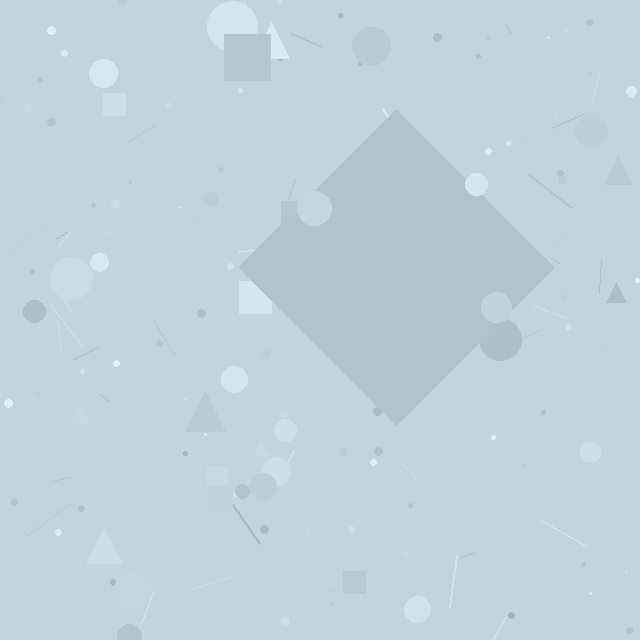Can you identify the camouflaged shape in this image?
The camouflaged shape is a diamond.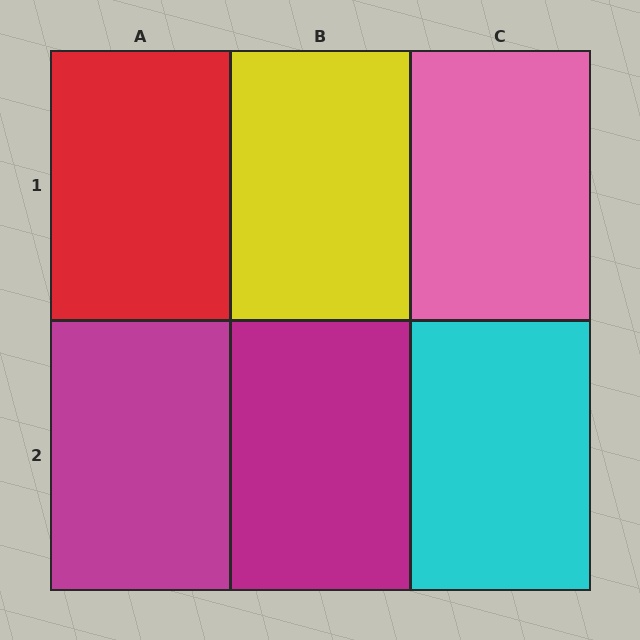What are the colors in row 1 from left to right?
Red, yellow, pink.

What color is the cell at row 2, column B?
Magenta.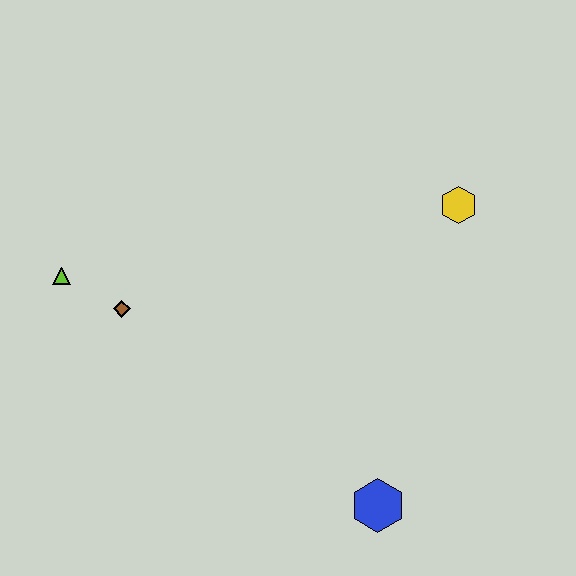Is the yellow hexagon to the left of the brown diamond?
No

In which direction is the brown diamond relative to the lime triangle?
The brown diamond is to the right of the lime triangle.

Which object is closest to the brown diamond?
The lime triangle is closest to the brown diamond.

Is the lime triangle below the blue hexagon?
No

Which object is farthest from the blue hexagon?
The lime triangle is farthest from the blue hexagon.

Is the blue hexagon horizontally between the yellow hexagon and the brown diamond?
Yes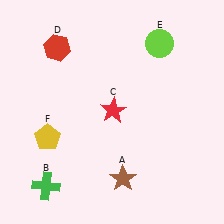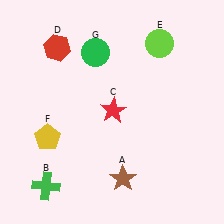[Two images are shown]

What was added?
A green circle (G) was added in Image 2.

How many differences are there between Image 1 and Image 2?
There is 1 difference between the two images.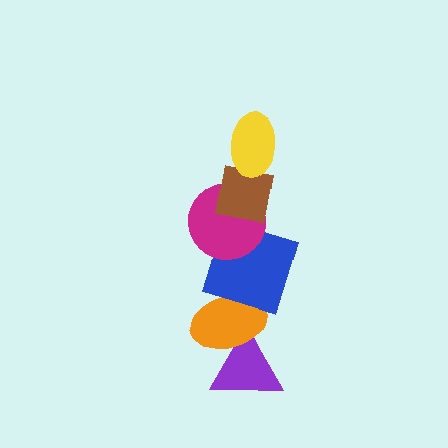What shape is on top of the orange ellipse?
The blue square is on top of the orange ellipse.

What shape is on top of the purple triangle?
The orange ellipse is on top of the purple triangle.